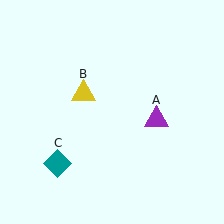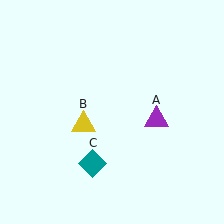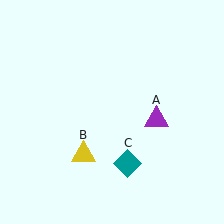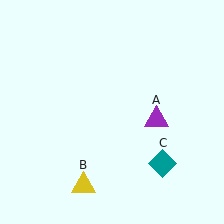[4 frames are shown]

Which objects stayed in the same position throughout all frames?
Purple triangle (object A) remained stationary.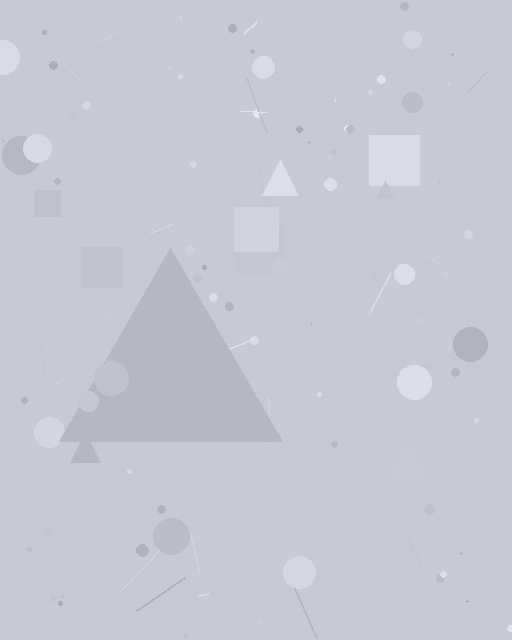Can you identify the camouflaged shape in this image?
The camouflaged shape is a triangle.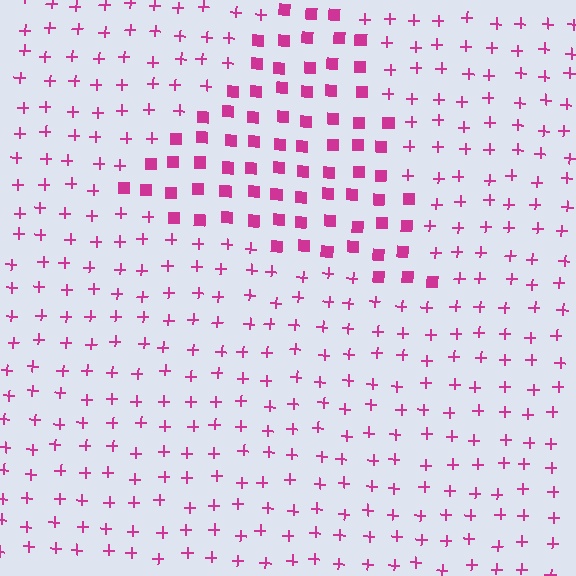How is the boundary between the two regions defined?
The boundary is defined by a change in element shape: squares inside vs. plus signs outside. All elements share the same color and spacing.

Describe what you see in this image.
The image is filled with small magenta elements arranged in a uniform grid. A triangle-shaped region contains squares, while the surrounding area contains plus signs. The boundary is defined purely by the change in element shape.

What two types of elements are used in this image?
The image uses squares inside the triangle region and plus signs outside it.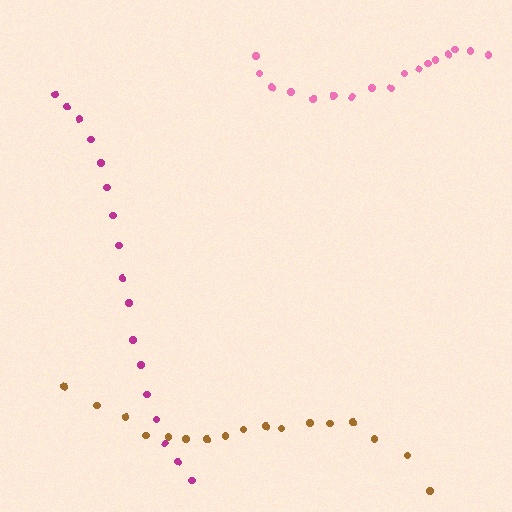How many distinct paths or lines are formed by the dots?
There are 3 distinct paths.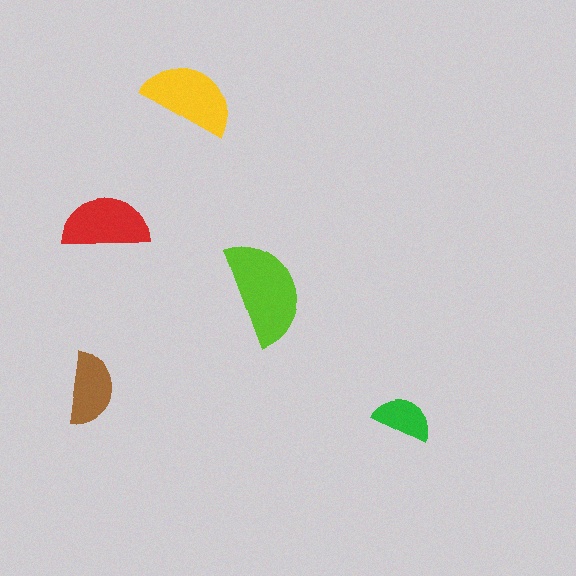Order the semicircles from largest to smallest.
the lime one, the yellow one, the red one, the brown one, the green one.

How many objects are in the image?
There are 5 objects in the image.